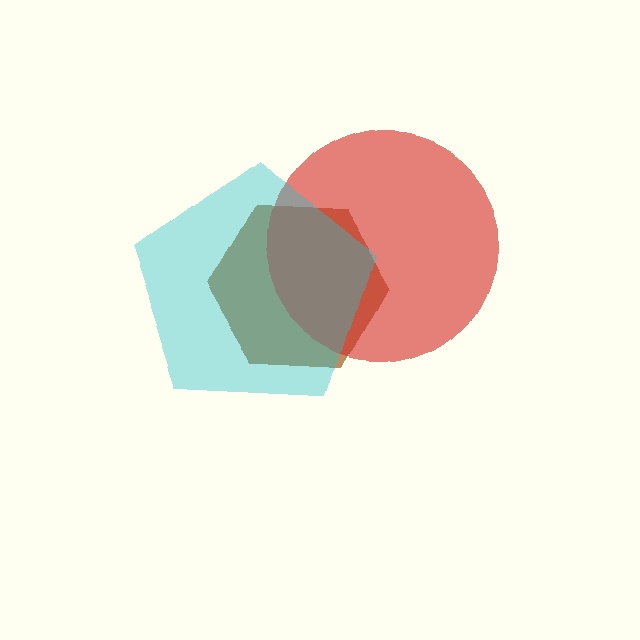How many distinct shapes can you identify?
There are 3 distinct shapes: a brown hexagon, a red circle, a cyan pentagon.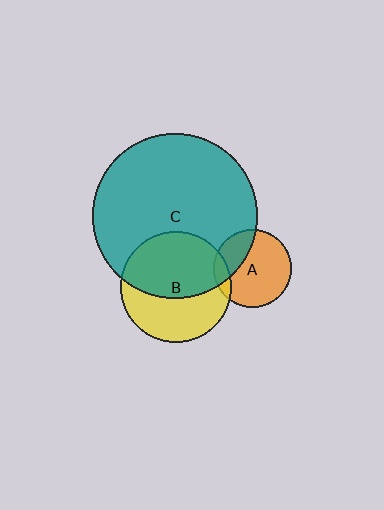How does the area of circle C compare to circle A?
Approximately 4.4 times.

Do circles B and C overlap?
Yes.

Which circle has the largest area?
Circle C (teal).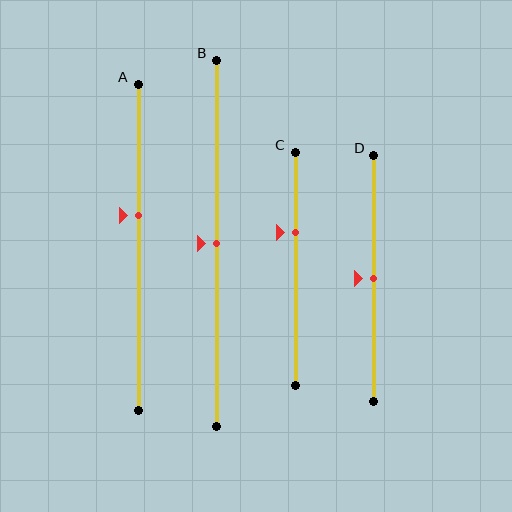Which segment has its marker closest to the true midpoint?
Segment B has its marker closest to the true midpoint.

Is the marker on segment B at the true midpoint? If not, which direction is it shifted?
Yes, the marker on segment B is at the true midpoint.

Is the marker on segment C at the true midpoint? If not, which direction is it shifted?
No, the marker on segment C is shifted upward by about 16% of the segment length.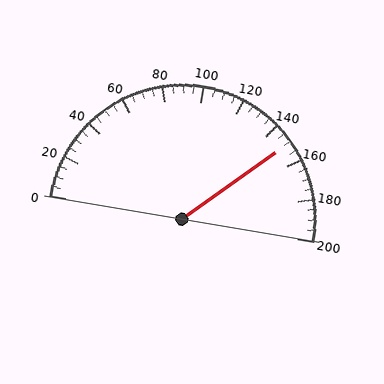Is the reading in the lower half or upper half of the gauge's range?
The reading is in the upper half of the range (0 to 200).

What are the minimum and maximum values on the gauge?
The gauge ranges from 0 to 200.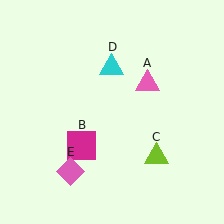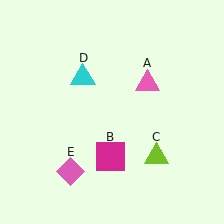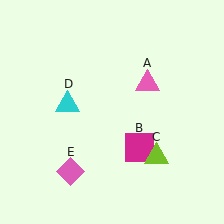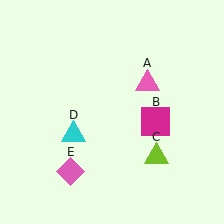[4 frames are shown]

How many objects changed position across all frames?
2 objects changed position: magenta square (object B), cyan triangle (object D).